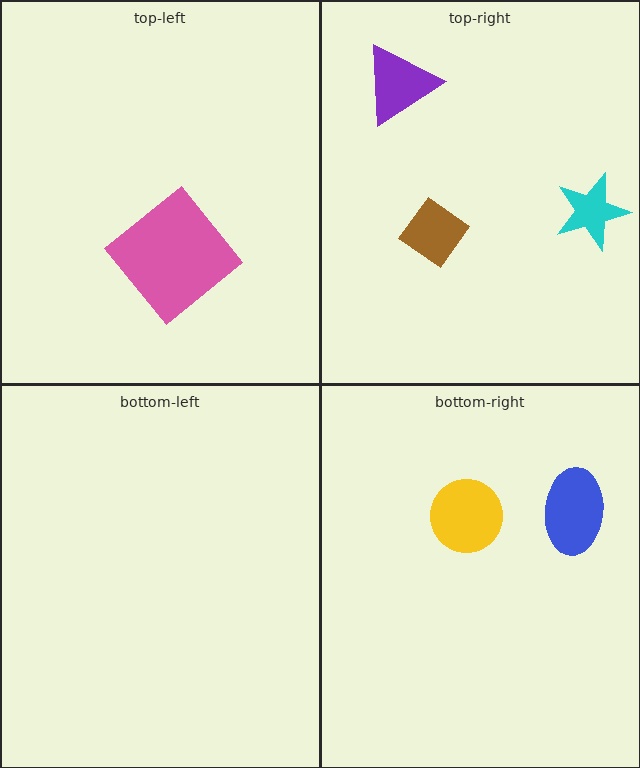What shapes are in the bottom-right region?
The blue ellipse, the yellow circle.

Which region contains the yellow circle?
The bottom-right region.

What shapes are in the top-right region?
The cyan star, the brown diamond, the purple triangle.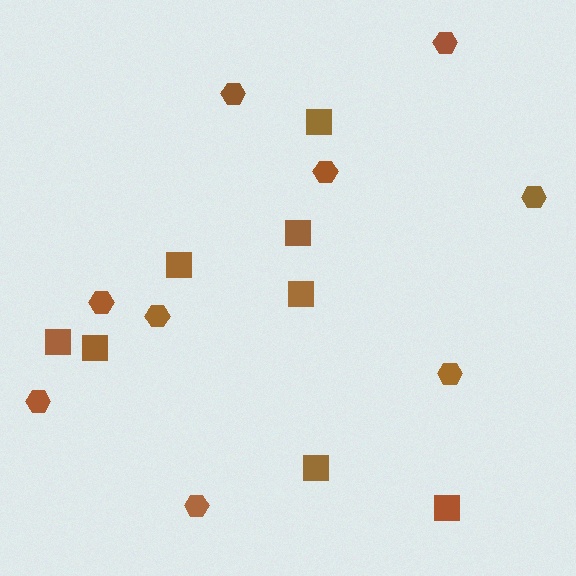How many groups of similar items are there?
There are 2 groups: one group of squares (8) and one group of hexagons (9).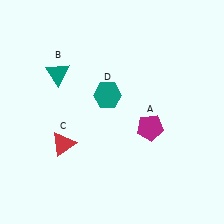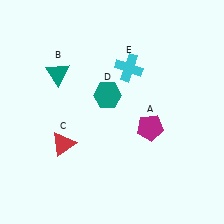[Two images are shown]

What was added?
A cyan cross (E) was added in Image 2.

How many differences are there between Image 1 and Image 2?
There is 1 difference between the two images.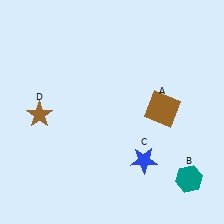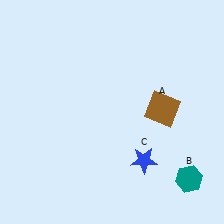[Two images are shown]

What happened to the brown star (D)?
The brown star (D) was removed in Image 2. It was in the bottom-left area of Image 1.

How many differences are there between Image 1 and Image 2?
There is 1 difference between the two images.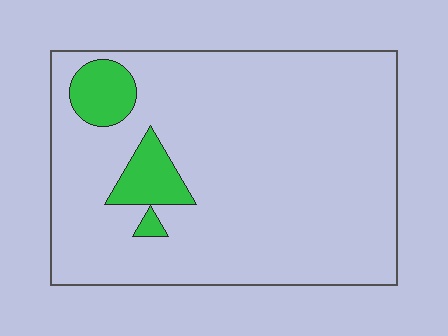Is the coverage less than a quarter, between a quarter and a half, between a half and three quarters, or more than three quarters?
Less than a quarter.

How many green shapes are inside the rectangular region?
3.